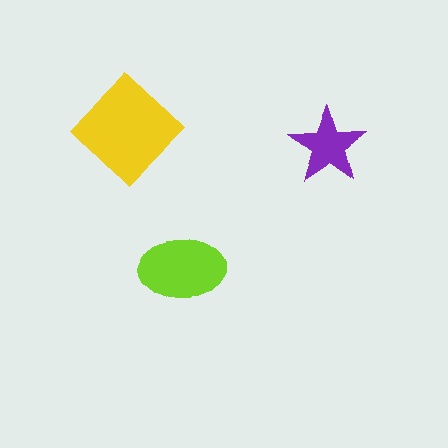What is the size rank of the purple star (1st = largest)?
3rd.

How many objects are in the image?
There are 3 objects in the image.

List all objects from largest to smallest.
The yellow diamond, the lime ellipse, the purple star.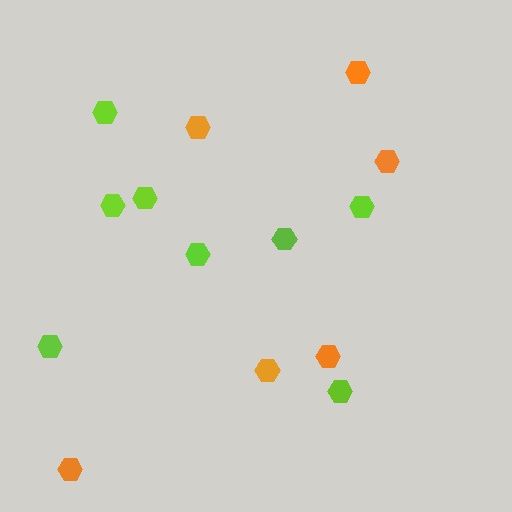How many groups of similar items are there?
There are 2 groups: one group of orange hexagons (6) and one group of lime hexagons (8).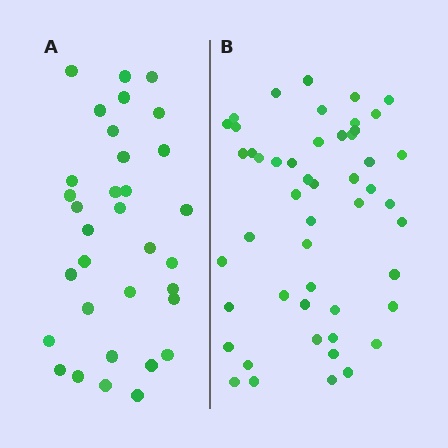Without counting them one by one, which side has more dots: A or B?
Region B (the right region) has more dots.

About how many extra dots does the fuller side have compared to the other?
Region B has approximately 15 more dots than region A.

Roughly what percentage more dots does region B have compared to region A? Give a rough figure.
About 50% more.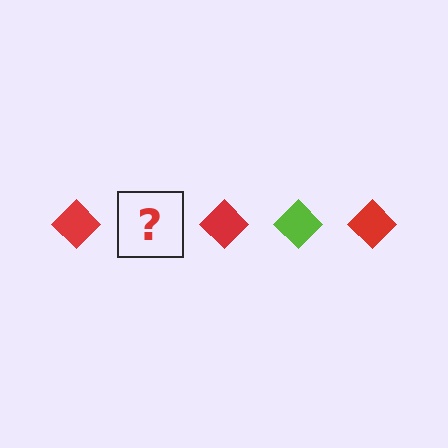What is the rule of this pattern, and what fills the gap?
The rule is that the pattern cycles through red, lime diamonds. The gap should be filled with a lime diamond.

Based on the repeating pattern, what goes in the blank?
The blank should be a lime diamond.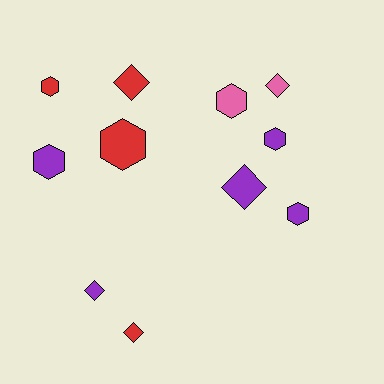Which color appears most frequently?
Purple, with 5 objects.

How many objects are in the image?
There are 11 objects.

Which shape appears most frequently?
Hexagon, with 6 objects.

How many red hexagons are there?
There are 2 red hexagons.